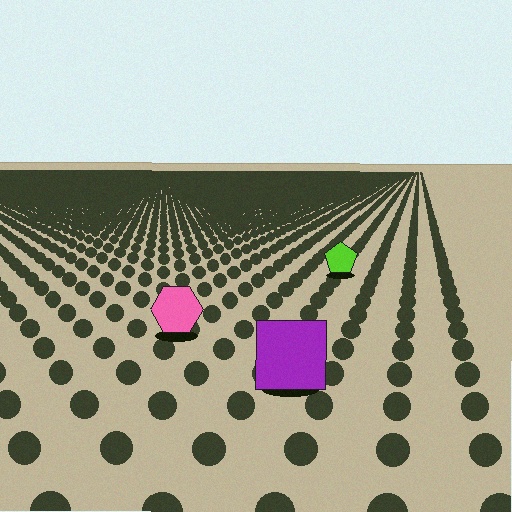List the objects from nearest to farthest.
From nearest to farthest: the purple square, the pink hexagon, the lime pentagon.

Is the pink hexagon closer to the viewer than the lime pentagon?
Yes. The pink hexagon is closer — you can tell from the texture gradient: the ground texture is coarser near it.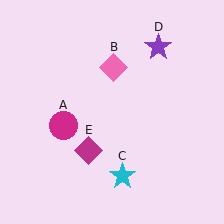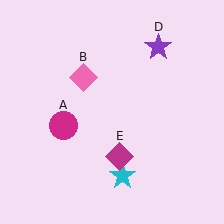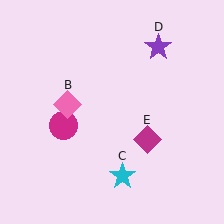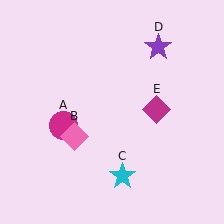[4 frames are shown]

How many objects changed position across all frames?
2 objects changed position: pink diamond (object B), magenta diamond (object E).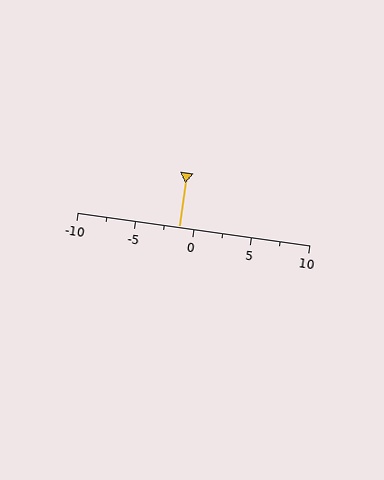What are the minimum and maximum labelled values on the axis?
The axis runs from -10 to 10.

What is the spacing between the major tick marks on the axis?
The major ticks are spaced 5 apart.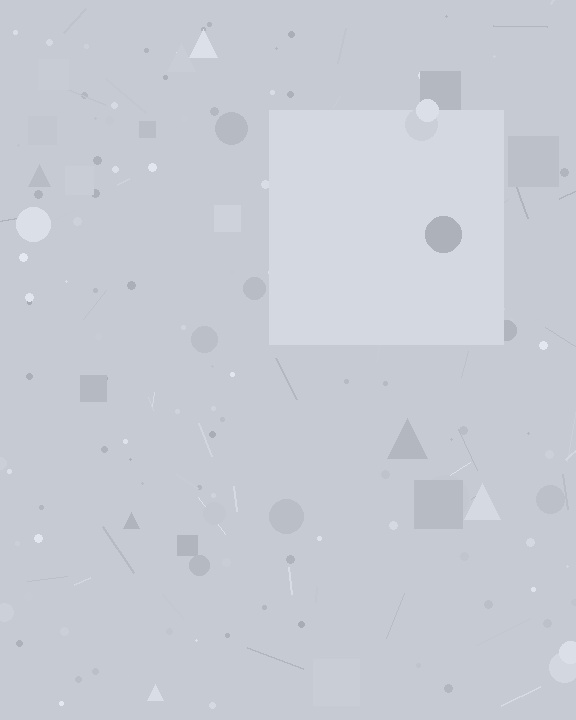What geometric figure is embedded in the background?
A square is embedded in the background.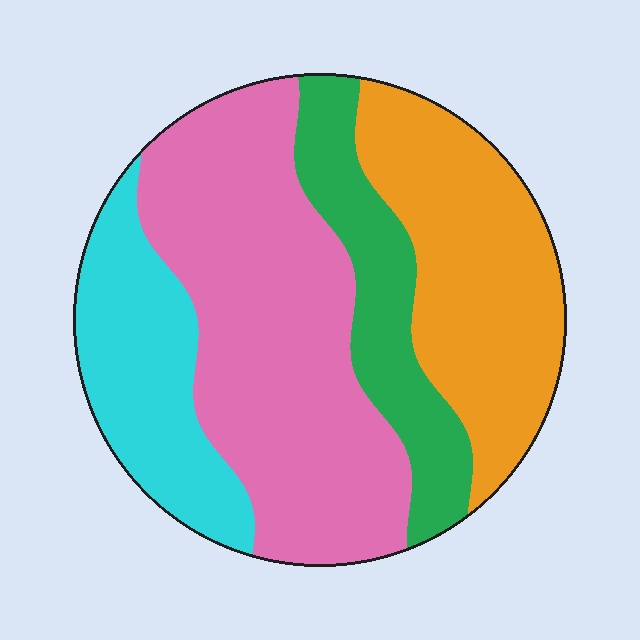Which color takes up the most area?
Pink, at roughly 40%.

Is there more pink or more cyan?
Pink.